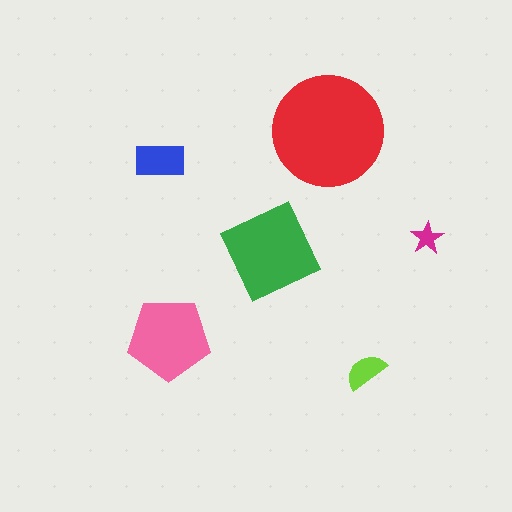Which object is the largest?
The red circle.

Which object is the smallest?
The magenta star.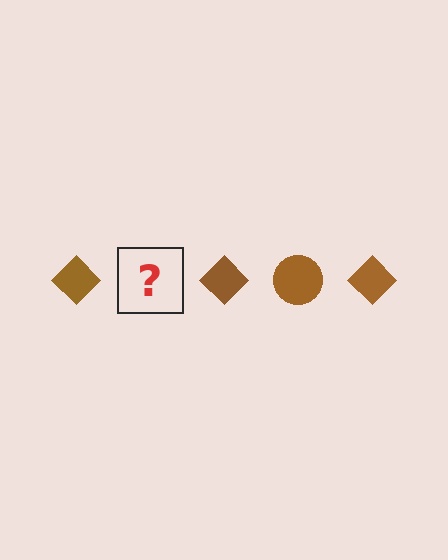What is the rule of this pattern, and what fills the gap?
The rule is that the pattern cycles through diamond, circle shapes in brown. The gap should be filled with a brown circle.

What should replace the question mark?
The question mark should be replaced with a brown circle.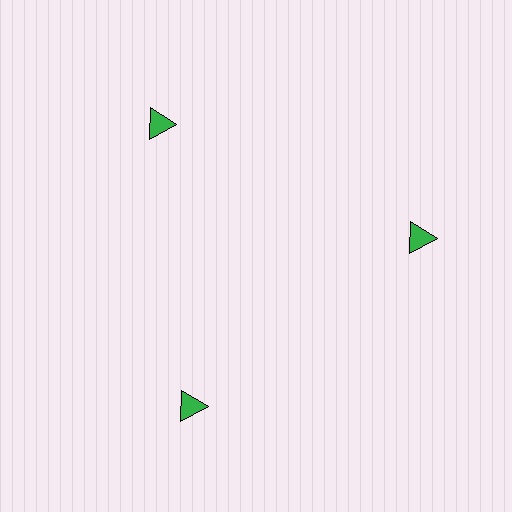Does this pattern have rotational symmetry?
Yes, this pattern has 3-fold rotational symmetry. It looks the same after rotating 120 degrees around the center.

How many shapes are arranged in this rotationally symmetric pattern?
There are 3 shapes, arranged in 3 groups of 1.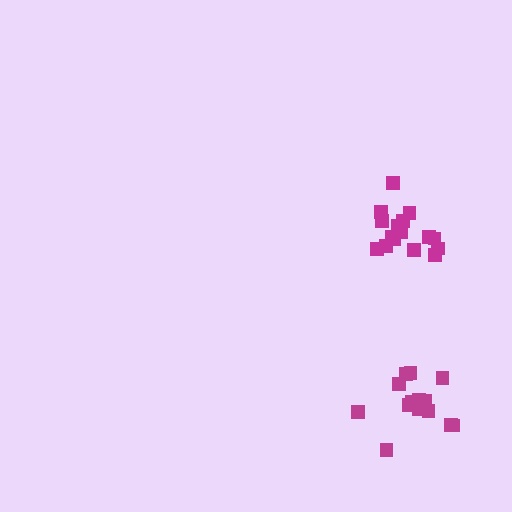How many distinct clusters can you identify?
There are 2 distinct clusters.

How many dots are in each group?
Group 1: 16 dots, Group 2: 16 dots (32 total).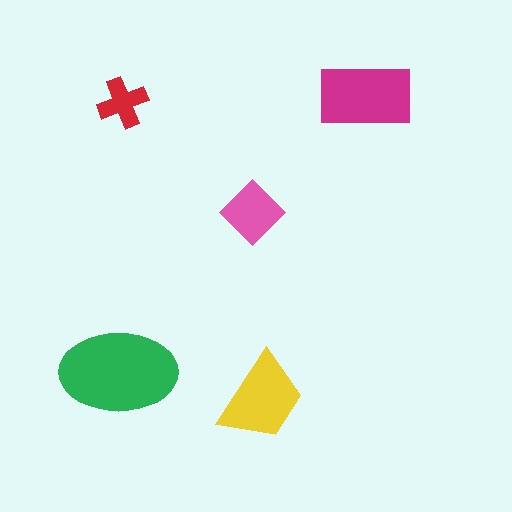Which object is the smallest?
The red cross.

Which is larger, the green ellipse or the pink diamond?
The green ellipse.